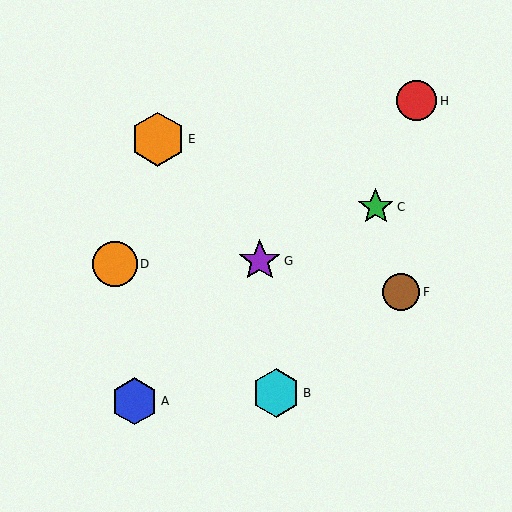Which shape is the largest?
The orange hexagon (labeled E) is the largest.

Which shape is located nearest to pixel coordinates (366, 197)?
The green star (labeled C) at (376, 207) is nearest to that location.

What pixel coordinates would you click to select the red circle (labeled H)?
Click at (417, 101) to select the red circle H.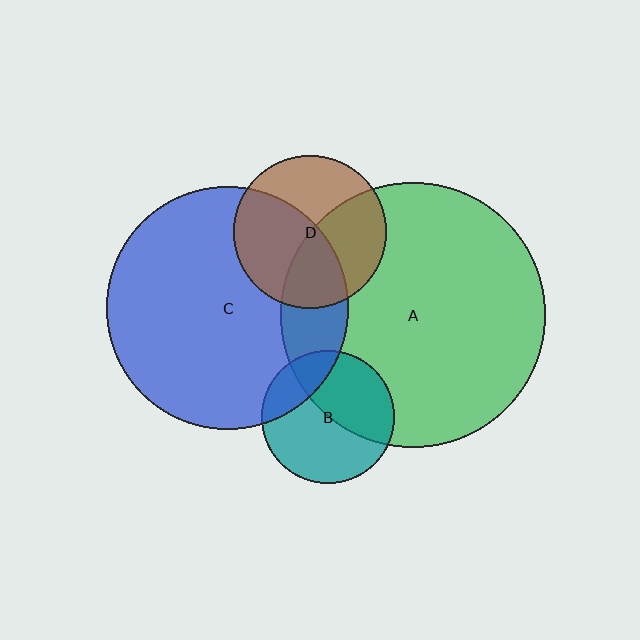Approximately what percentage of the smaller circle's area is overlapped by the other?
Approximately 45%.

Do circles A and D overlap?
Yes.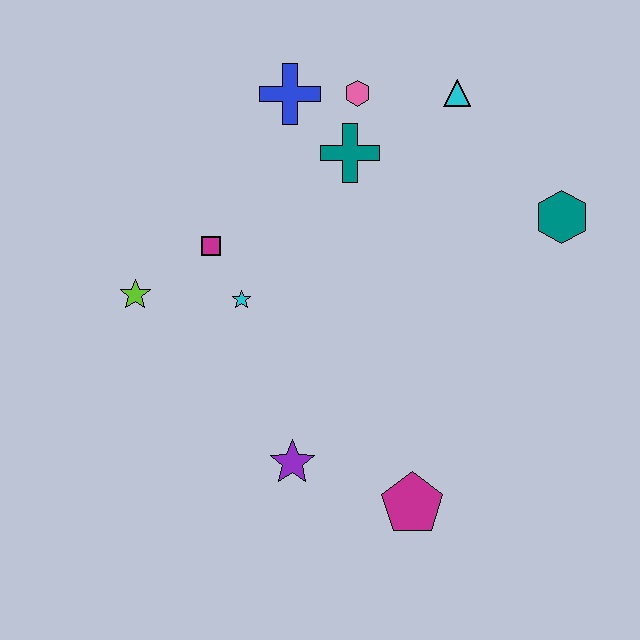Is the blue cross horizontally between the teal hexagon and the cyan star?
Yes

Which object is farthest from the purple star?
The cyan triangle is farthest from the purple star.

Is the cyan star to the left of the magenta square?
No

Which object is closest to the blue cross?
The pink hexagon is closest to the blue cross.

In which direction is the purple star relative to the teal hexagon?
The purple star is to the left of the teal hexagon.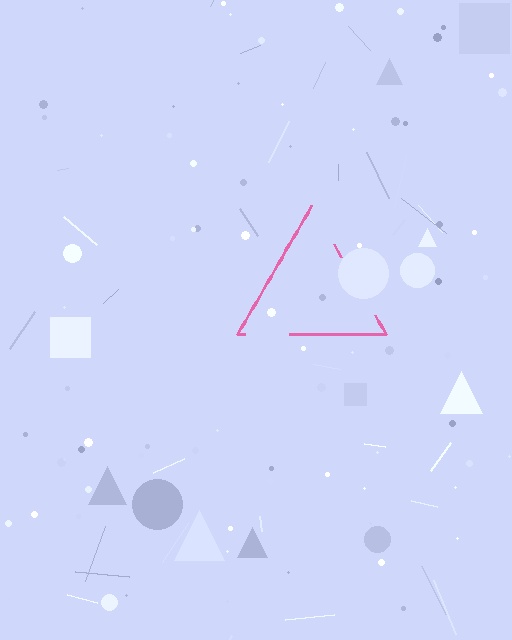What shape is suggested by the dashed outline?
The dashed outline suggests a triangle.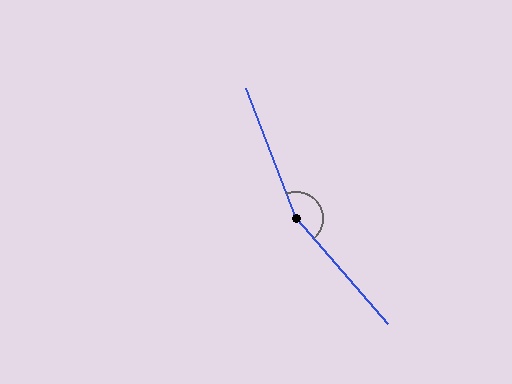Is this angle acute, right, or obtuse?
It is obtuse.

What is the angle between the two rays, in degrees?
Approximately 160 degrees.